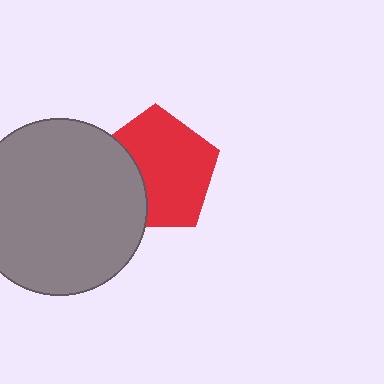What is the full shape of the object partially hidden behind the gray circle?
The partially hidden object is a red pentagon.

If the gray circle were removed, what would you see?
You would see the complete red pentagon.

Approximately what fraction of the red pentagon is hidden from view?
Roughly 30% of the red pentagon is hidden behind the gray circle.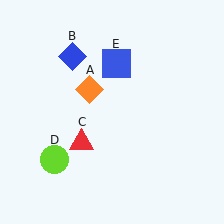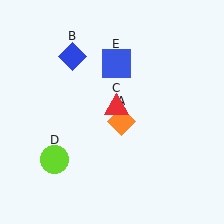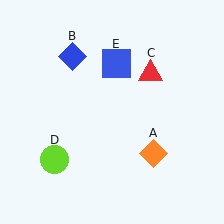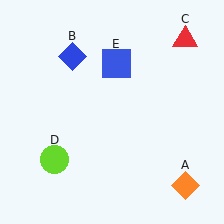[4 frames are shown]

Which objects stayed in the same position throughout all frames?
Blue diamond (object B) and lime circle (object D) and blue square (object E) remained stationary.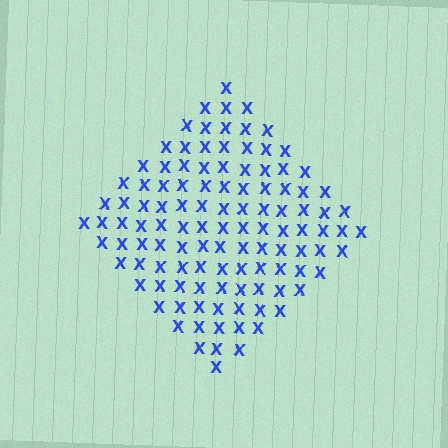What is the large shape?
The large shape is a diamond.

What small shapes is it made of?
It is made of small letter X's.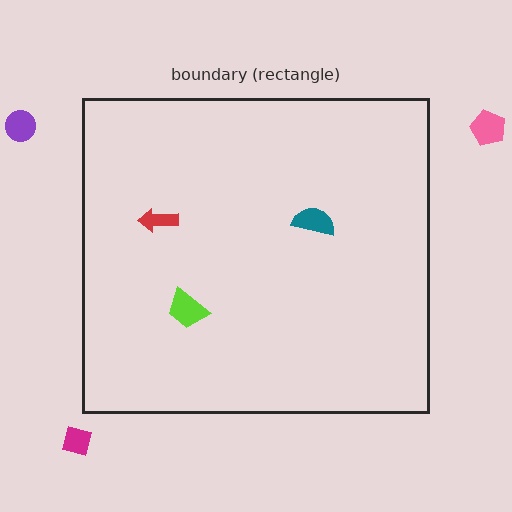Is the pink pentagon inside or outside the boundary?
Outside.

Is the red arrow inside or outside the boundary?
Inside.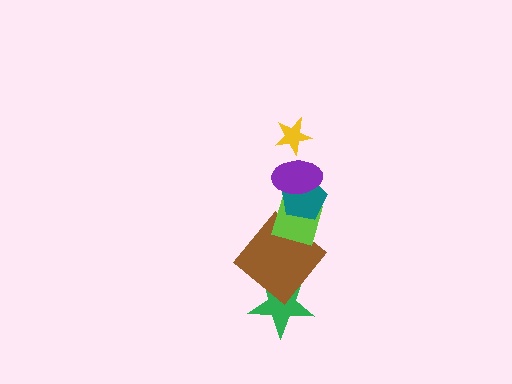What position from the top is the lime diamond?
The lime diamond is 4th from the top.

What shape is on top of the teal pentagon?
The purple ellipse is on top of the teal pentagon.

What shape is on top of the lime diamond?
The teal pentagon is on top of the lime diamond.